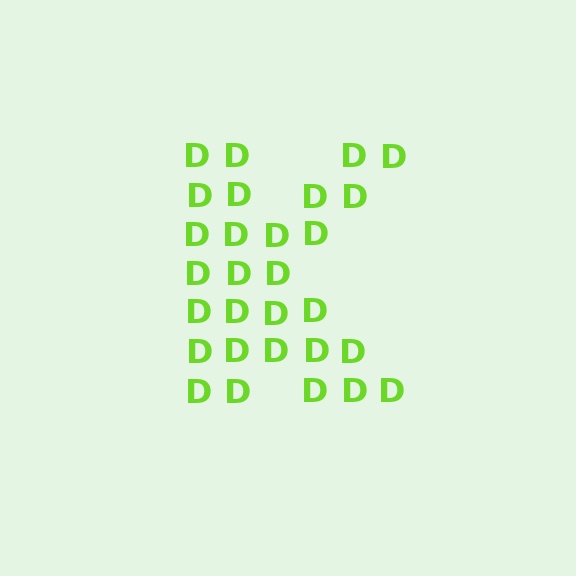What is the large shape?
The large shape is the letter K.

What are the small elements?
The small elements are letter D's.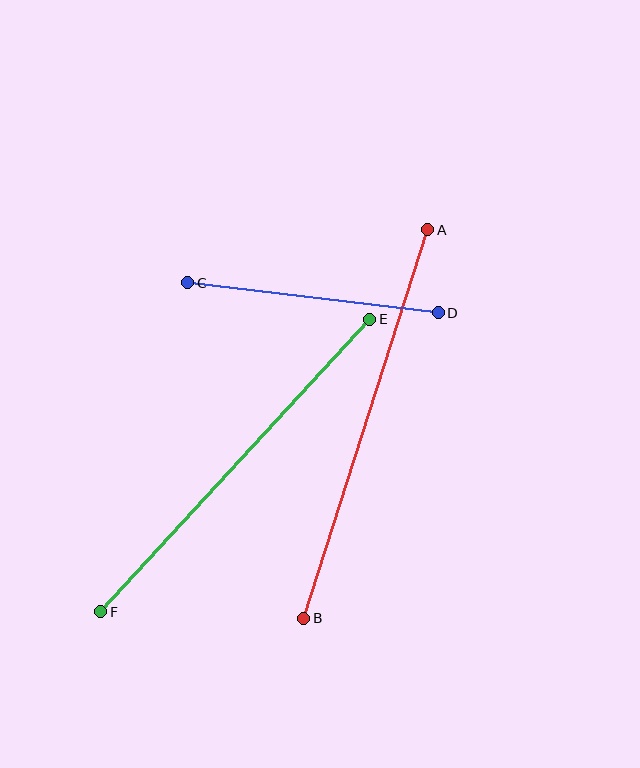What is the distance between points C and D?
The distance is approximately 252 pixels.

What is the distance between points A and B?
The distance is approximately 408 pixels.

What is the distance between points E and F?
The distance is approximately 398 pixels.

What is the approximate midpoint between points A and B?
The midpoint is at approximately (366, 424) pixels.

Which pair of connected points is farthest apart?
Points A and B are farthest apart.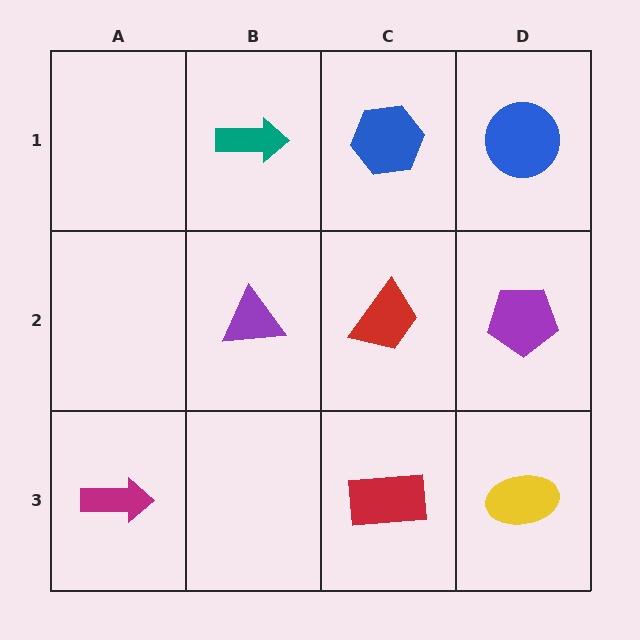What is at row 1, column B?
A teal arrow.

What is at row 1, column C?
A blue hexagon.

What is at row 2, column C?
A red trapezoid.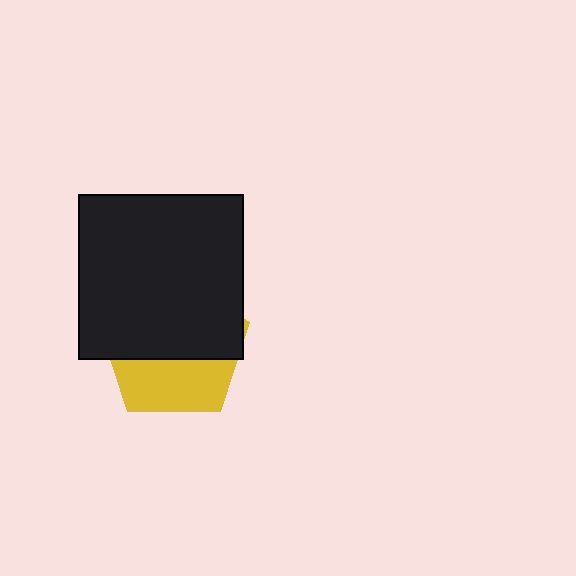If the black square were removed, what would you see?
You would see the complete yellow pentagon.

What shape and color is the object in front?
The object in front is a black square.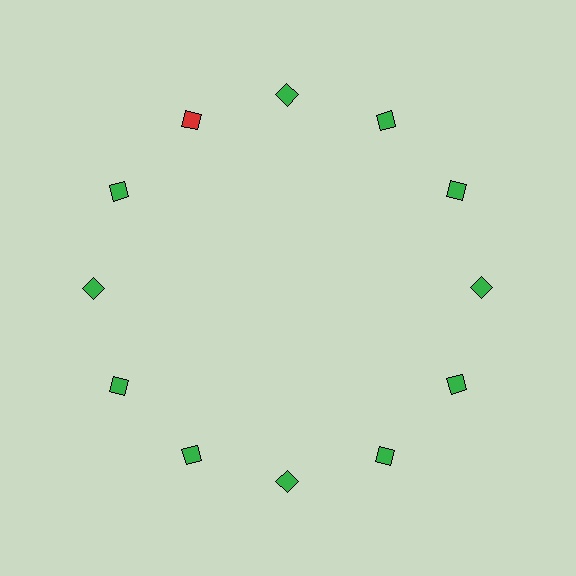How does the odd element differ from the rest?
It has a different color: red instead of green.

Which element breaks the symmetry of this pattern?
The red diamond at roughly the 11 o'clock position breaks the symmetry. All other shapes are green diamonds.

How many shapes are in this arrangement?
There are 12 shapes arranged in a ring pattern.